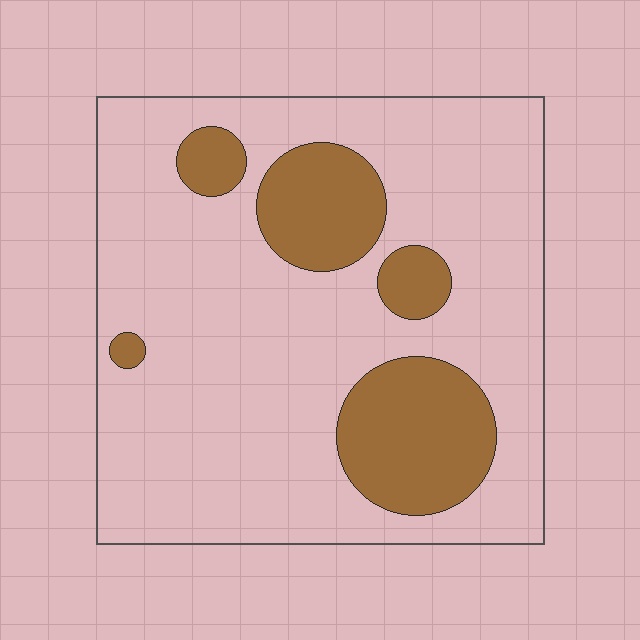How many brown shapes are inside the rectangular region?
5.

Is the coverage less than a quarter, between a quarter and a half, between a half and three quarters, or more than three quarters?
Less than a quarter.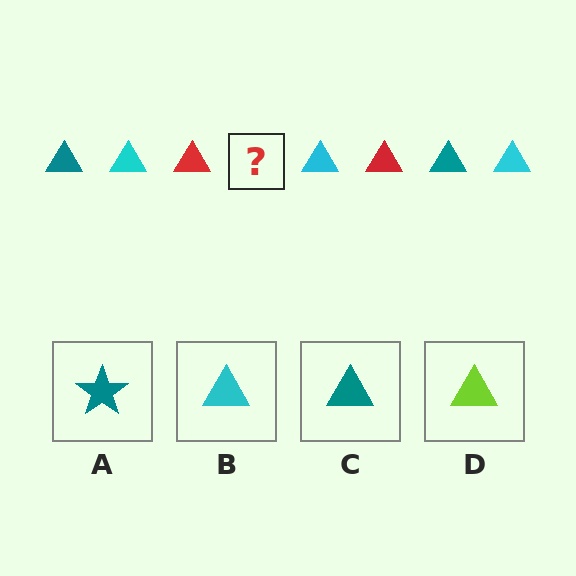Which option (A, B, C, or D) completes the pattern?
C.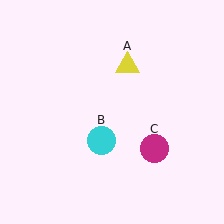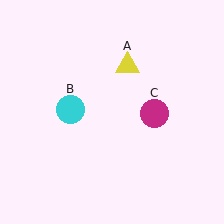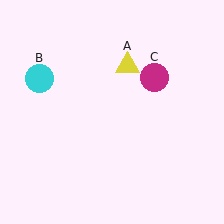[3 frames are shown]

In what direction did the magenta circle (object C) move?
The magenta circle (object C) moved up.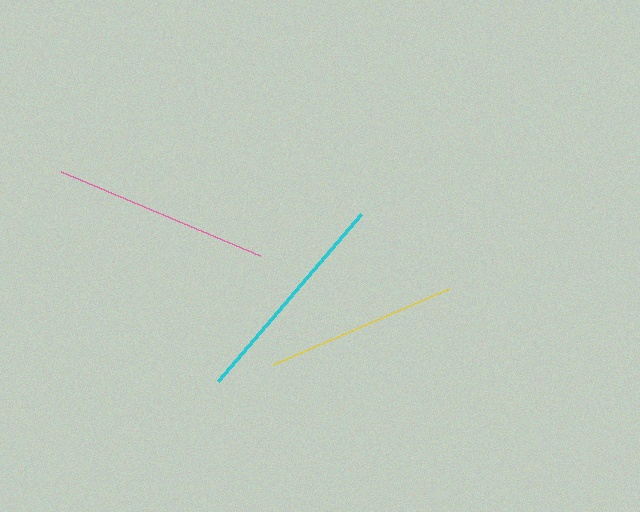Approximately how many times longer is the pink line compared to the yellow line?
The pink line is approximately 1.1 times the length of the yellow line.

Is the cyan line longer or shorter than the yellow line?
The cyan line is longer than the yellow line.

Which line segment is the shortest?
The yellow line is the shortest at approximately 192 pixels.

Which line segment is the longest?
The cyan line is the longest at approximately 220 pixels.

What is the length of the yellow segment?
The yellow segment is approximately 192 pixels long.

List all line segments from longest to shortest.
From longest to shortest: cyan, pink, yellow.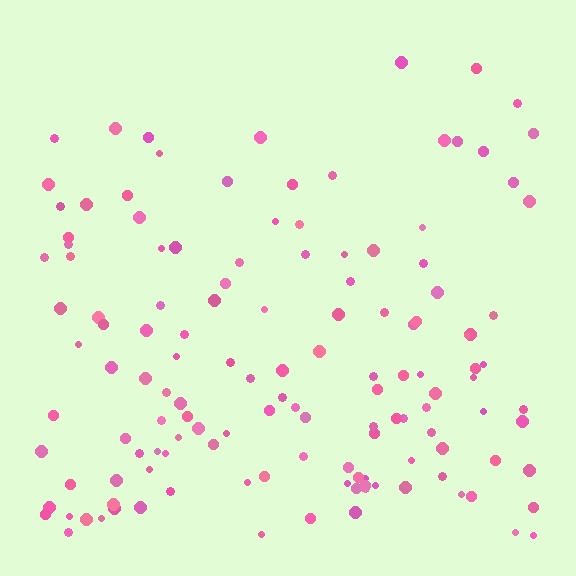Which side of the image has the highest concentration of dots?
The bottom.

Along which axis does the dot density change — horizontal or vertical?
Vertical.